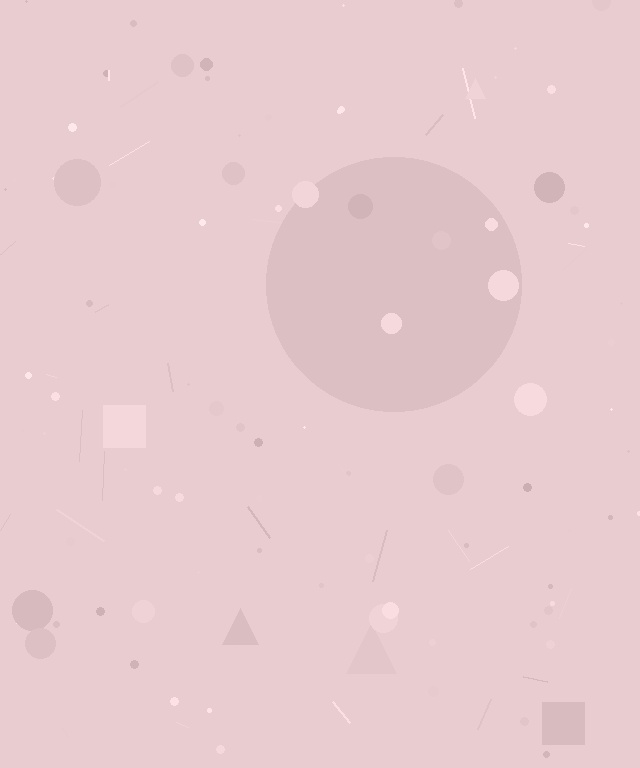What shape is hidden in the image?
A circle is hidden in the image.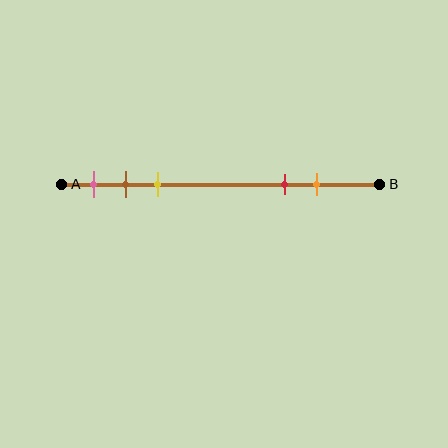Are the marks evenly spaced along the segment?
No, the marks are not evenly spaced.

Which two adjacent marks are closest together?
The brown and yellow marks are the closest adjacent pair.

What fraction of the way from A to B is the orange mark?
The orange mark is approximately 80% (0.8) of the way from A to B.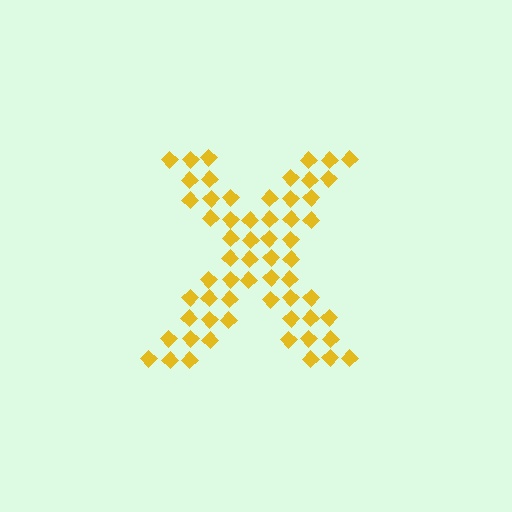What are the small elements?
The small elements are diamonds.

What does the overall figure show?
The overall figure shows the letter X.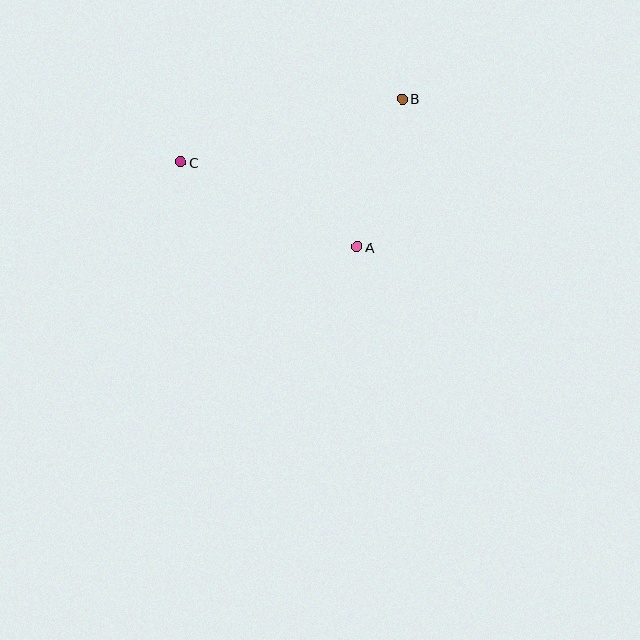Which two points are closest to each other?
Points A and B are closest to each other.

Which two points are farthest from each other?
Points B and C are farthest from each other.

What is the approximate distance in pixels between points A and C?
The distance between A and C is approximately 196 pixels.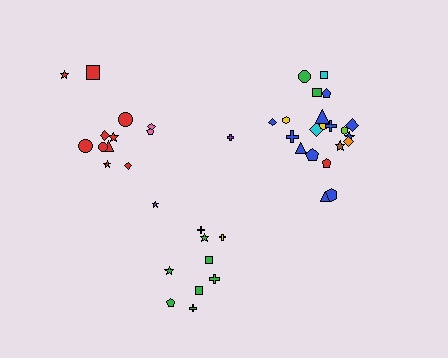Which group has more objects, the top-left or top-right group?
The top-right group.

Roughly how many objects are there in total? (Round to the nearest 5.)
Roughly 45 objects in total.